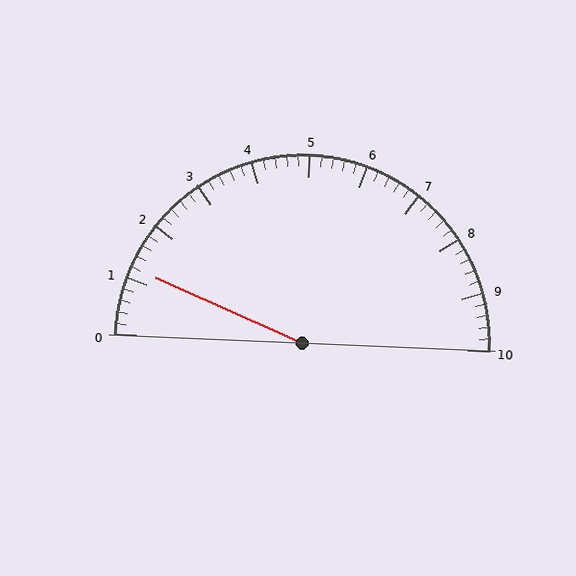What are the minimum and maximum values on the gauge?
The gauge ranges from 0 to 10.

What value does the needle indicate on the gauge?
The needle indicates approximately 1.2.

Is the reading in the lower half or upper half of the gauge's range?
The reading is in the lower half of the range (0 to 10).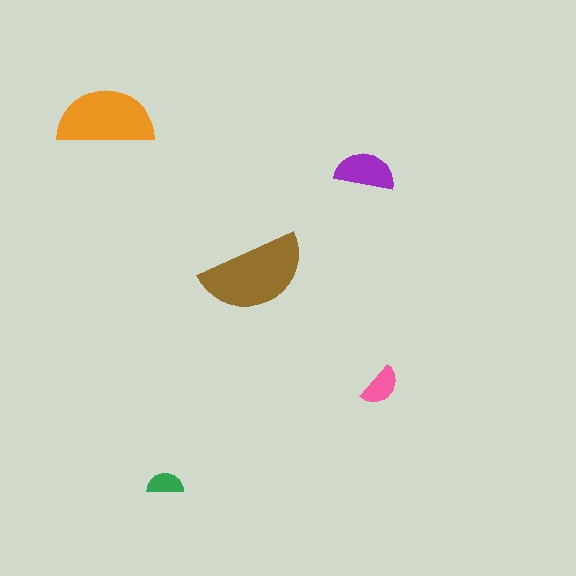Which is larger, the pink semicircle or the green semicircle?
The pink one.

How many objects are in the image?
There are 5 objects in the image.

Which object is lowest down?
The green semicircle is bottommost.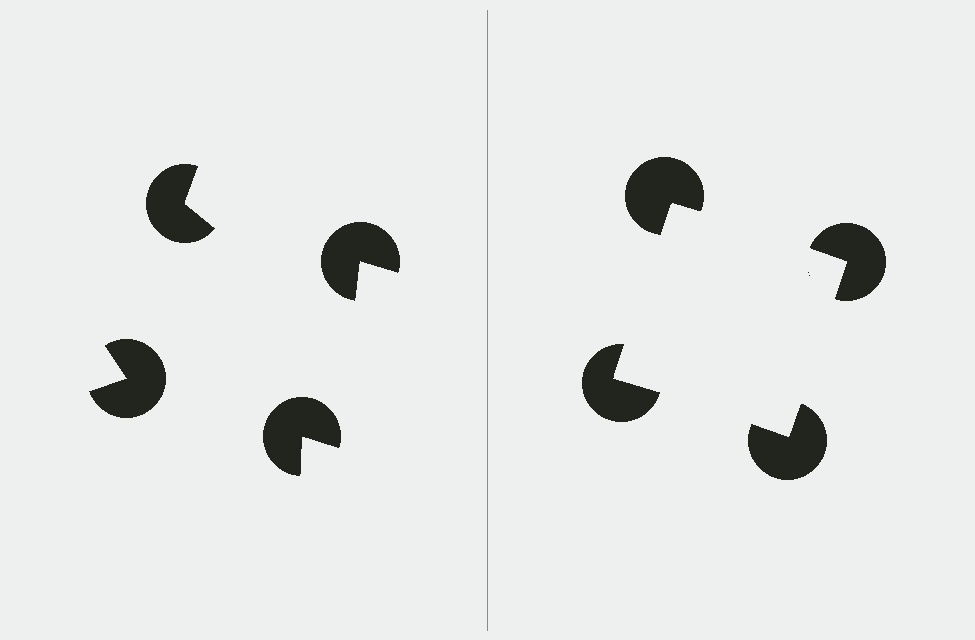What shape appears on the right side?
An illusory square.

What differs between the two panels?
The pac-man discs are positioned identically on both sides; only the wedge orientations differ. On the right they align to a square; on the left they are misaligned.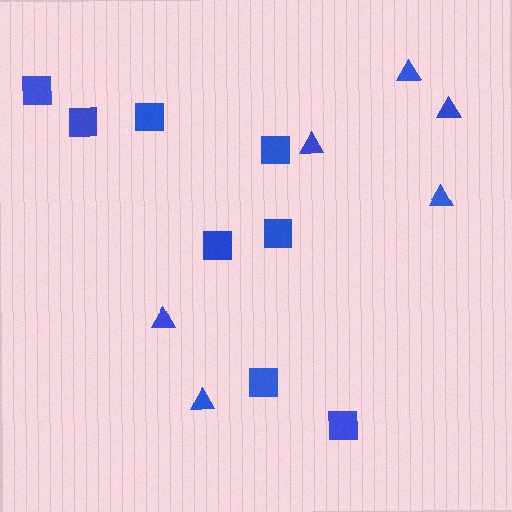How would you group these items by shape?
There are 2 groups: one group of squares (8) and one group of triangles (6).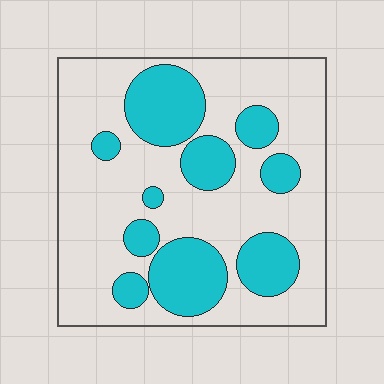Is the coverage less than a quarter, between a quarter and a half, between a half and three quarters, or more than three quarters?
Between a quarter and a half.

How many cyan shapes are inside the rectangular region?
10.